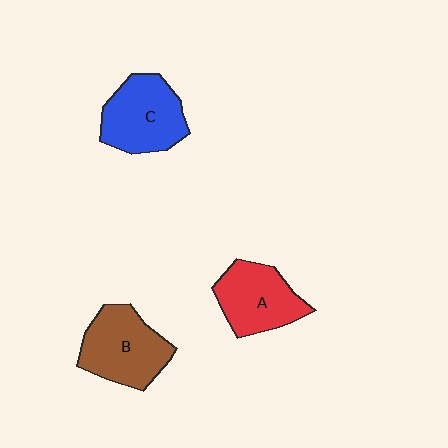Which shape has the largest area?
Shape B (brown).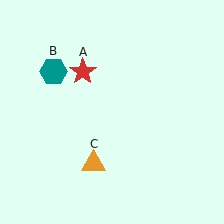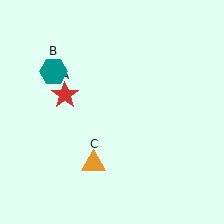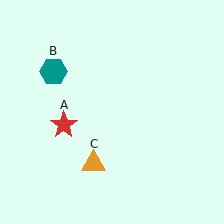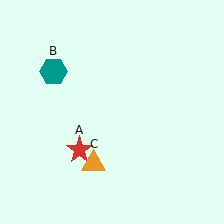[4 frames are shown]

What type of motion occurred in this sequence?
The red star (object A) rotated counterclockwise around the center of the scene.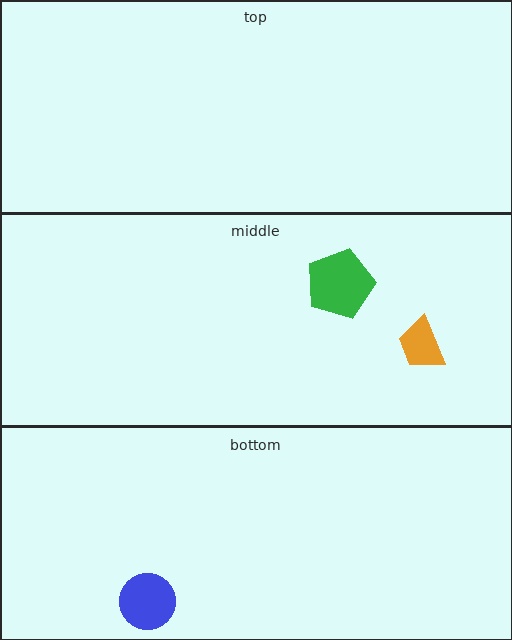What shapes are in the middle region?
The green pentagon, the orange trapezoid.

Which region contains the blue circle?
The bottom region.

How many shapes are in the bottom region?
1.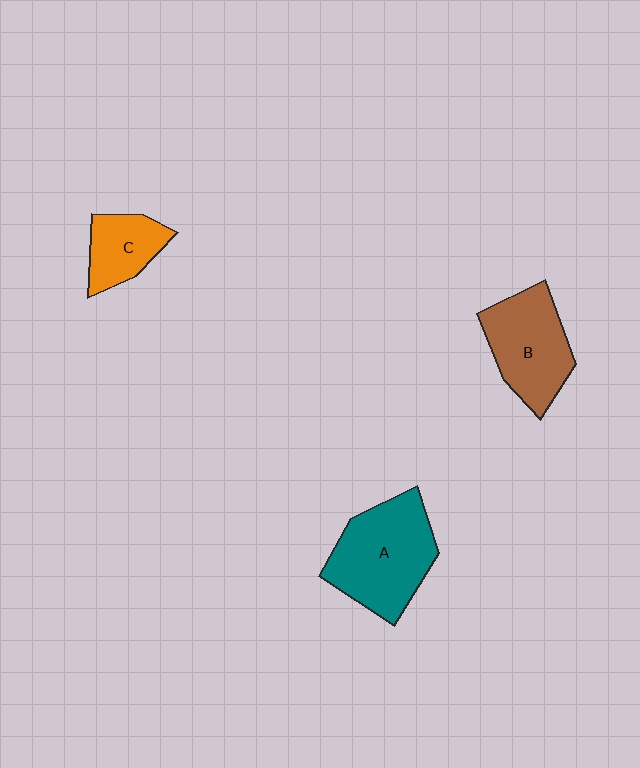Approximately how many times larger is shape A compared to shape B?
Approximately 1.2 times.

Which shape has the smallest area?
Shape C (orange).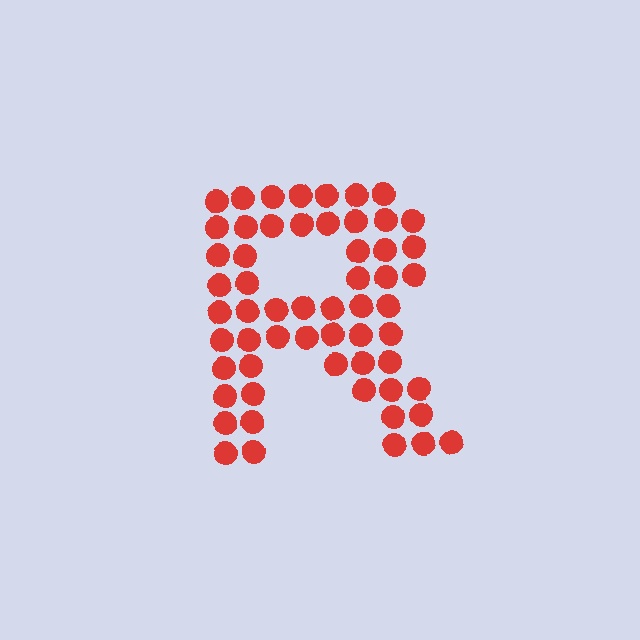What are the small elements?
The small elements are circles.